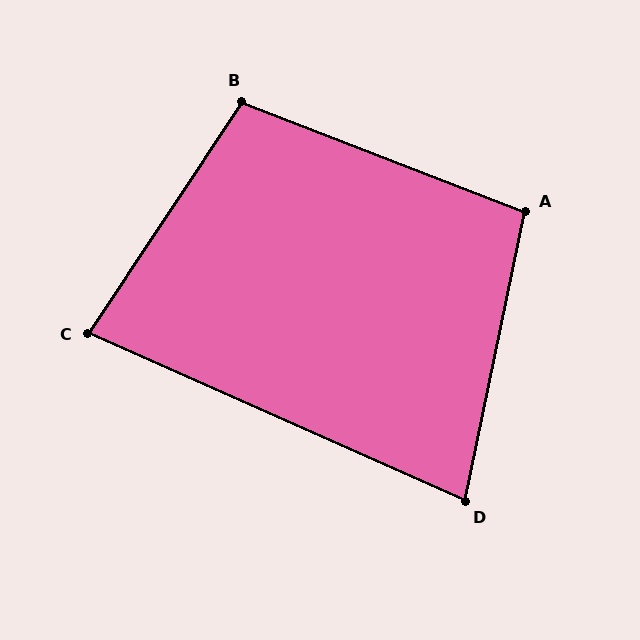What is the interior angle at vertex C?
Approximately 80 degrees (acute).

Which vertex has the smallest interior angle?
D, at approximately 78 degrees.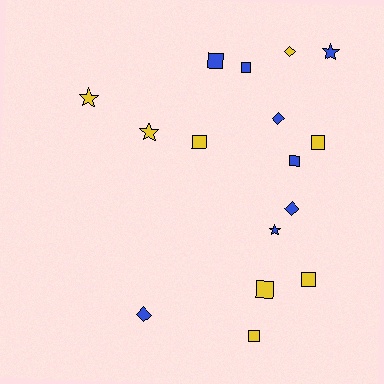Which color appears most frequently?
Yellow, with 8 objects.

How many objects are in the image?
There are 16 objects.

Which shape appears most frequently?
Square, with 8 objects.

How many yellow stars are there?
There are 2 yellow stars.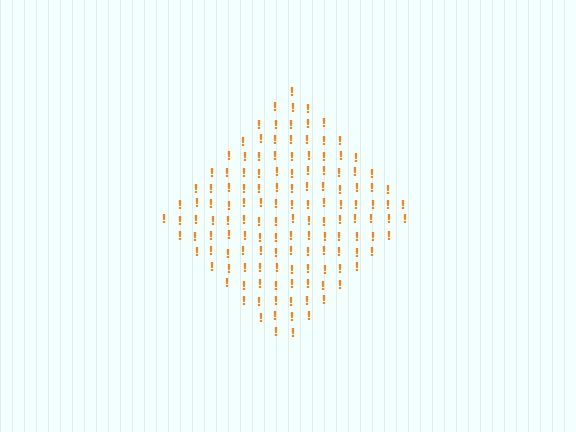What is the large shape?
The large shape is a diamond.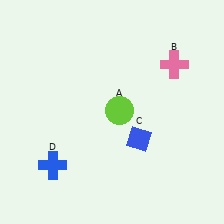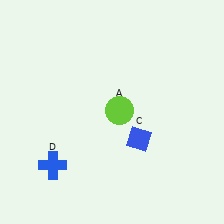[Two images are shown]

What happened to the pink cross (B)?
The pink cross (B) was removed in Image 2. It was in the top-right area of Image 1.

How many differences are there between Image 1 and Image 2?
There is 1 difference between the two images.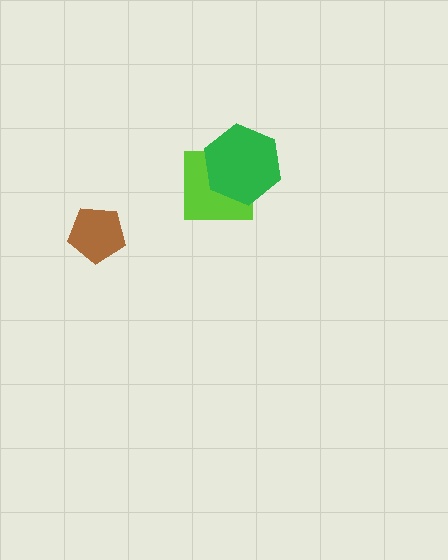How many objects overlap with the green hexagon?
1 object overlaps with the green hexagon.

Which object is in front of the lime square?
The green hexagon is in front of the lime square.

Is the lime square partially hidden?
Yes, it is partially covered by another shape.